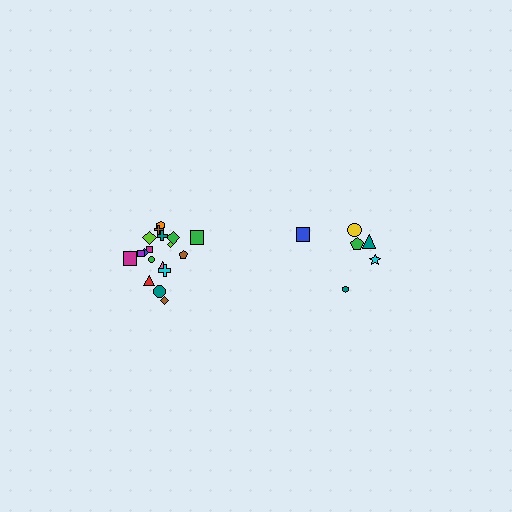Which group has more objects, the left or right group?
The left group.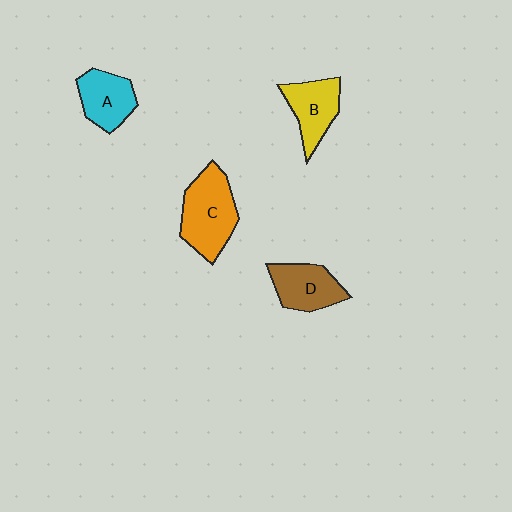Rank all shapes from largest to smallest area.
From largest to smallest: C (orange), B (yellow), D (brown), A (cyan).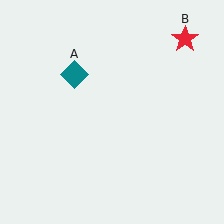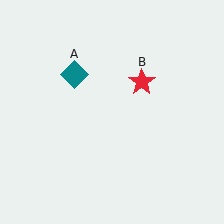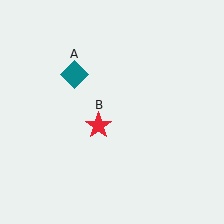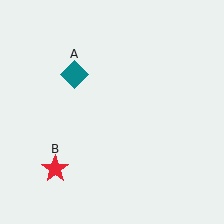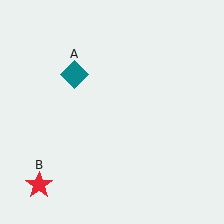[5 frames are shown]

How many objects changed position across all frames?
1 object changed position: red star (object B).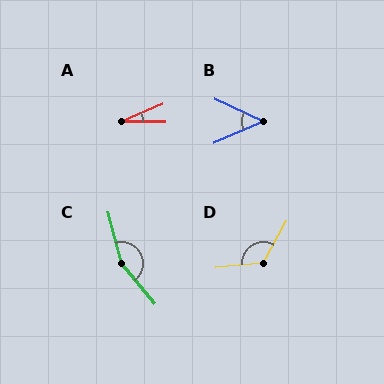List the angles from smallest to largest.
A (24°), B (49°), D (124°), C (156°).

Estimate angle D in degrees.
Approximately 124 degrees.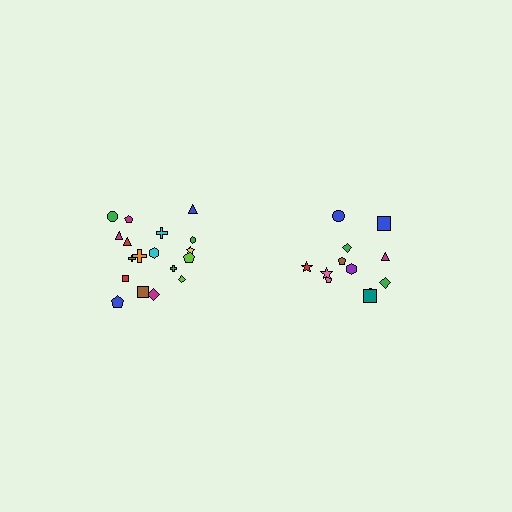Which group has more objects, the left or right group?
The left group.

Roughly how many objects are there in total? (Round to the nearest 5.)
Roughly 30 objects in total.